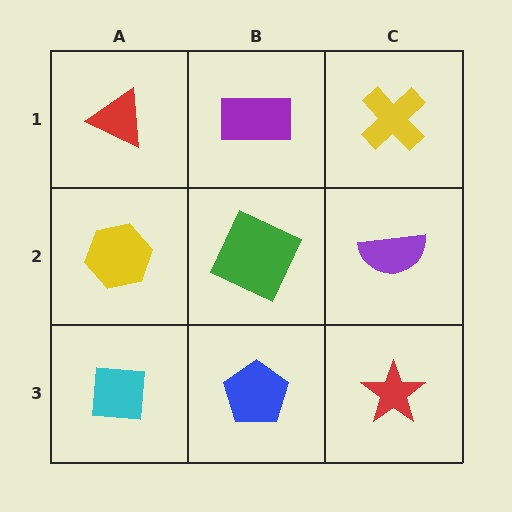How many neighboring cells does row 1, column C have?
2.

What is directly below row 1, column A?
A yellow hexagon.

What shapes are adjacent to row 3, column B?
A green square (row 2, column B), a cyan square (row 3, column A), a red star (row 3, column C).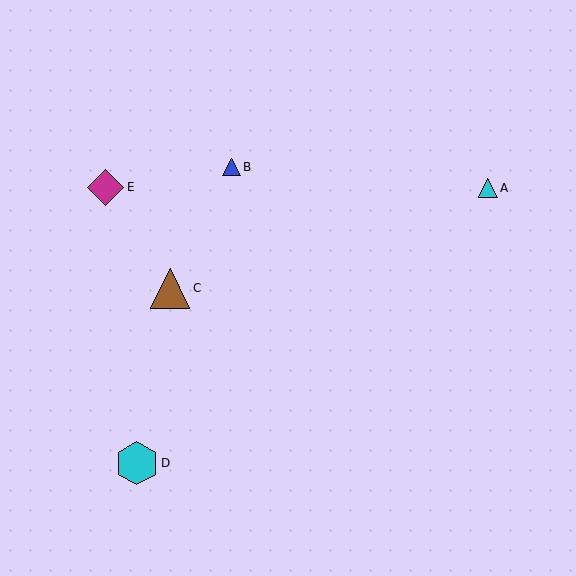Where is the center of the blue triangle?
The center of the blue triangle is at (231, 167).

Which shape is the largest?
The cyan hexagon (labeled D) is the largest.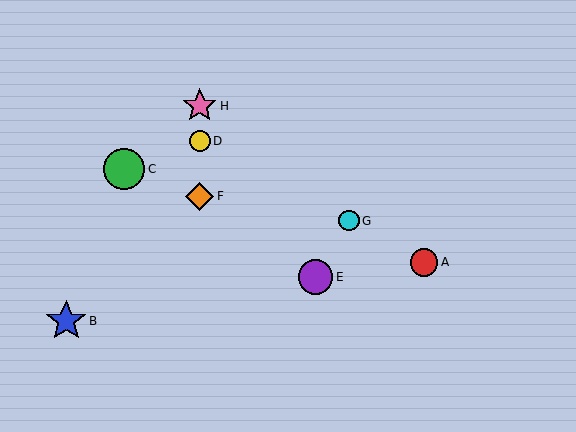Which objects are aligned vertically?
Objects D, F, H are aligned vertically.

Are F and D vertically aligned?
Yes, both are at x≈200.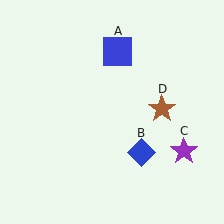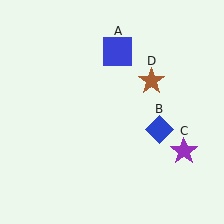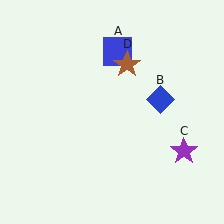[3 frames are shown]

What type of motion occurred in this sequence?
The blue diamond (object B), brown star (object D) rotated counterclockwise around the center of the scene.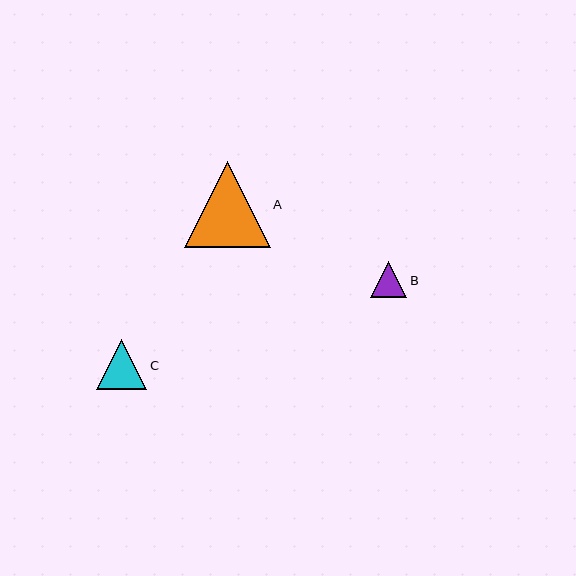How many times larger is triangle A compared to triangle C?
Triangle A is approximately 1.7 times the size of triangle C.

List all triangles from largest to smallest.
From largest to smallest: A, C, B.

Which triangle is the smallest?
Triangle B is the smallest with a size of approximately 36 pixels.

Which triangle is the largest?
Triangle A is the largest with a size of approximately 86 pixels.